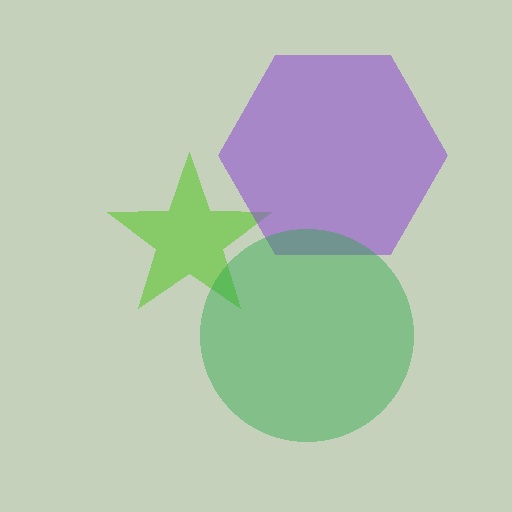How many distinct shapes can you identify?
There are 3 distinct shapes: a lime star, a purple hexagon, a green circle.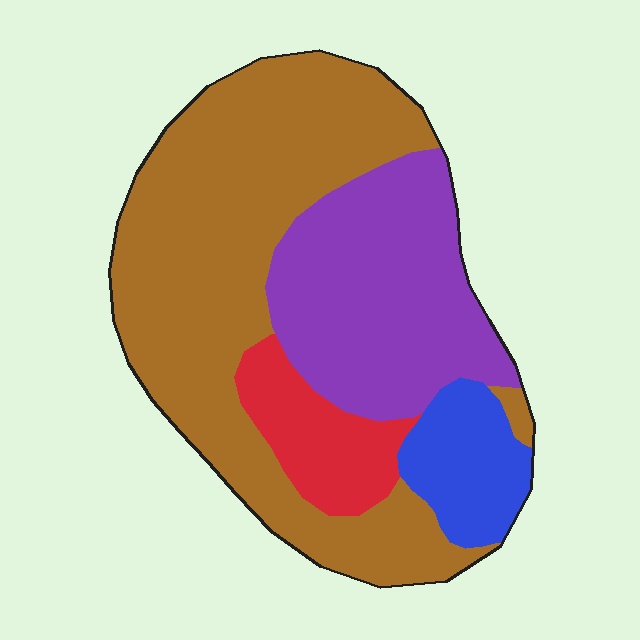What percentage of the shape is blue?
Blue covers around 10% of the shape.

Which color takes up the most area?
Brown, at roughly 50%.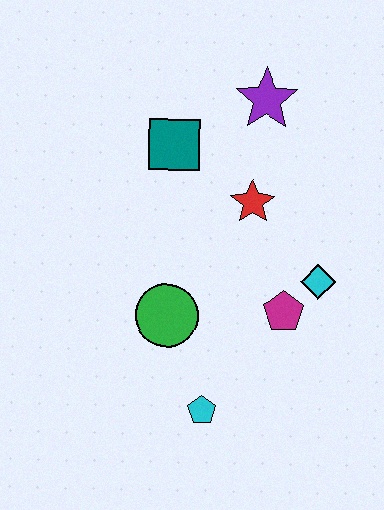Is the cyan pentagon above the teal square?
No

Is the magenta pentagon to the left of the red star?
No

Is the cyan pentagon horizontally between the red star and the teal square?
Yes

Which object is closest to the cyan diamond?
The magenta pentagon is closest to the cyan diamond.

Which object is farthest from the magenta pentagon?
The purple star is farthest from the magenta pentagon.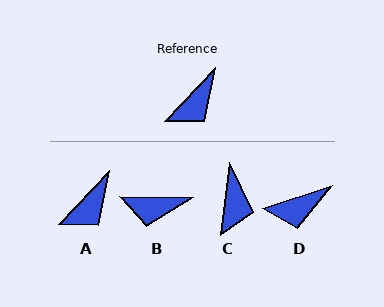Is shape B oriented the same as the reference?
No, it is off by about 47 degrees.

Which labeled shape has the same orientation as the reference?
A.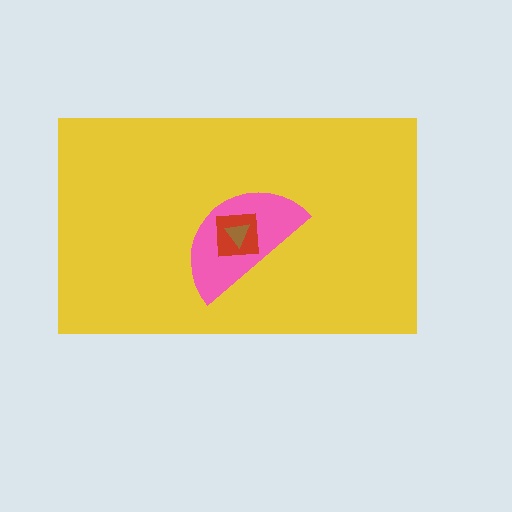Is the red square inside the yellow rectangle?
Yes.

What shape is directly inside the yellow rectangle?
The pink semicircle.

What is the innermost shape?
The brown triangle.